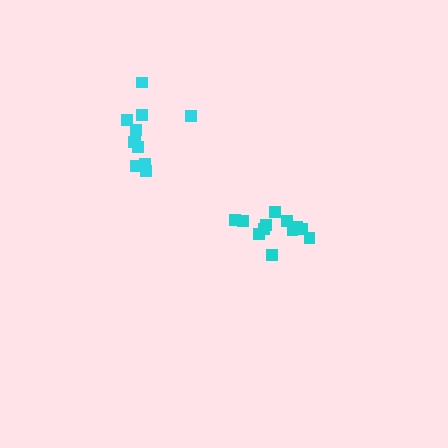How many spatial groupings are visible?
There are 2 spatial groupings.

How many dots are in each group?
Group 1: 12 dots, Group 2: 11 dots (23 total).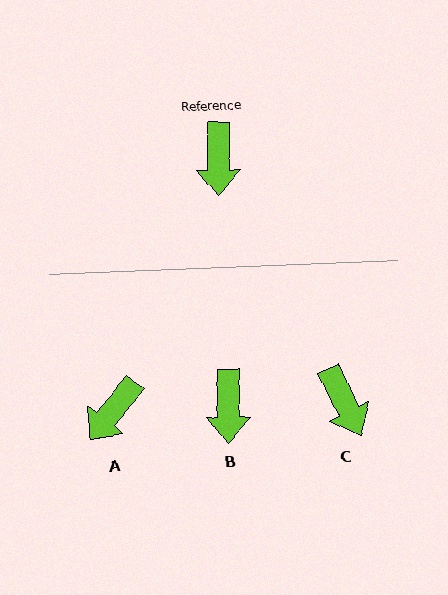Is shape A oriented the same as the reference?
No, it is off by about 38 degrees.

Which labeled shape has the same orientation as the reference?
B.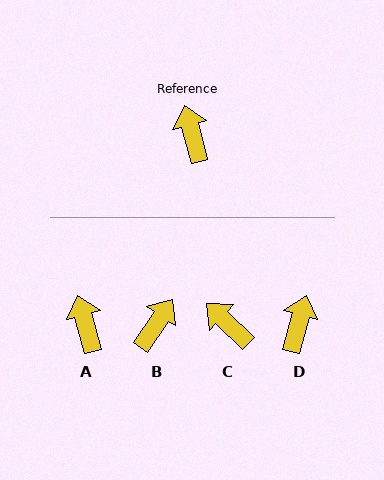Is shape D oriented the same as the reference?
No, it is off by about 30 degrees.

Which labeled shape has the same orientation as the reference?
A.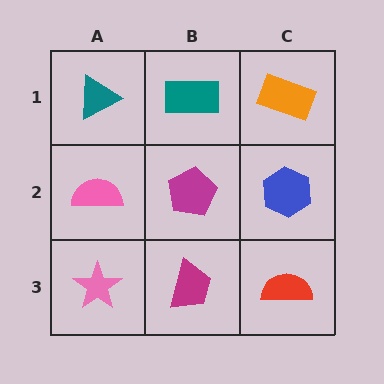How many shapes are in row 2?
3 shapes.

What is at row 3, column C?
A red semicircle.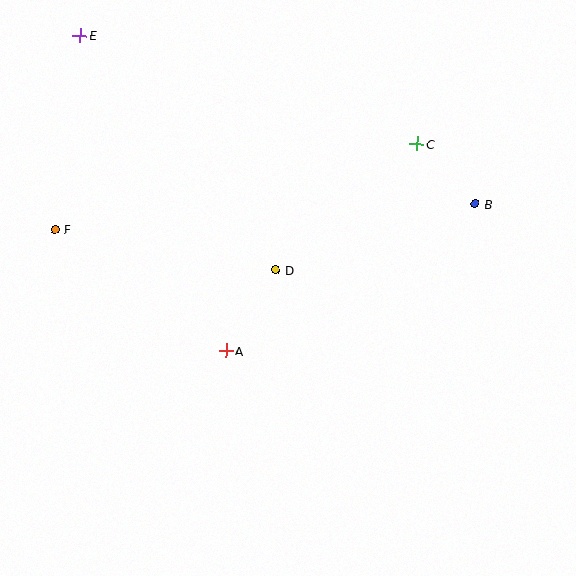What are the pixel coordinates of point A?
Point A is at (226, 350).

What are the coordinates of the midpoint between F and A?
The midpoint between F and A is at (140, 290).